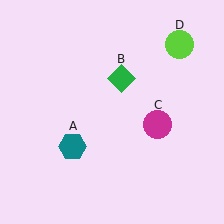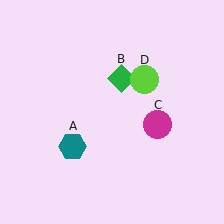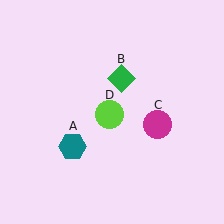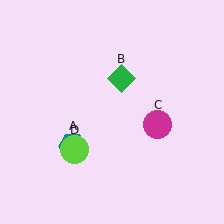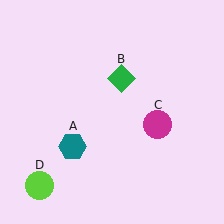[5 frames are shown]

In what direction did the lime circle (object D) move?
The lime circle (object D) moved down and to the left.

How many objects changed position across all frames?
1 object changed position: lime circle (object D).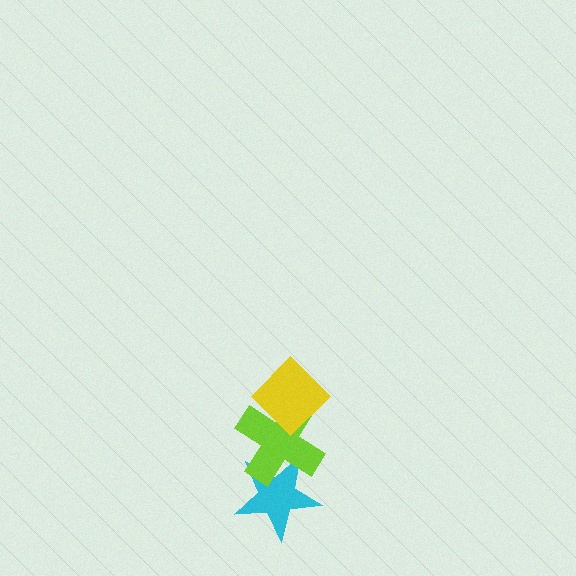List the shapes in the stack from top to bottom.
From top to bottom: the yellow diamond, the lime cross, the cyan star.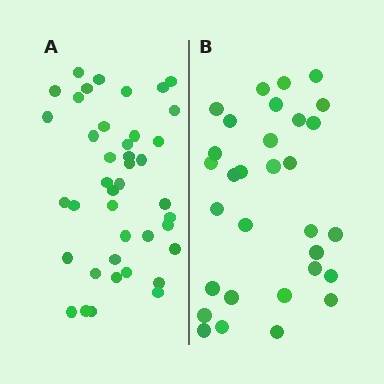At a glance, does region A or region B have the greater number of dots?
Region A (the left region) has more dots.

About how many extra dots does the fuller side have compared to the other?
Region A has roughly 10 or so more dots than region B.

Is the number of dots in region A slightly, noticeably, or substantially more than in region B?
Region A has noticeably more, but not dramatically so. The ratio is roughly 1.3 to 1.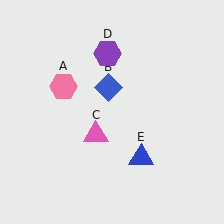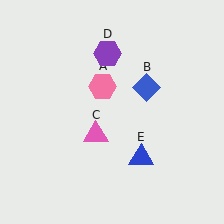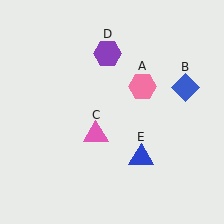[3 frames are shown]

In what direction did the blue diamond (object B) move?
The blue diamond (object B) moved right.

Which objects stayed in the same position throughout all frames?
Pink triangle (object C) and purple hexagon (object D) and blue triangle (object E) remained stationary.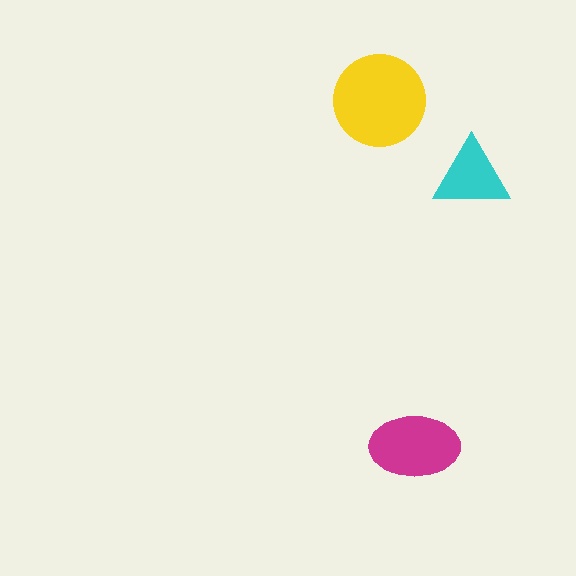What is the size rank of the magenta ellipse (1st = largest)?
2nd.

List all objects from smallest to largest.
The cyan triangle, the magenta ellipse, the yellow circle.